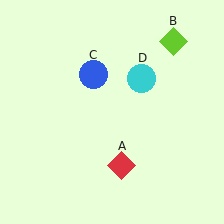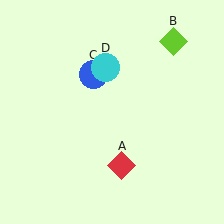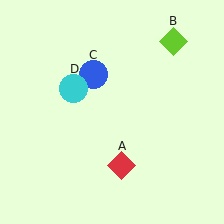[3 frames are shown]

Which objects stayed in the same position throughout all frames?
Red diamond (object A) and lime diamond (object B) and blue circle (object C) remained stationary.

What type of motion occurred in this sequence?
The cyan circle (object D) rotated counterclockwise around the center of the scene.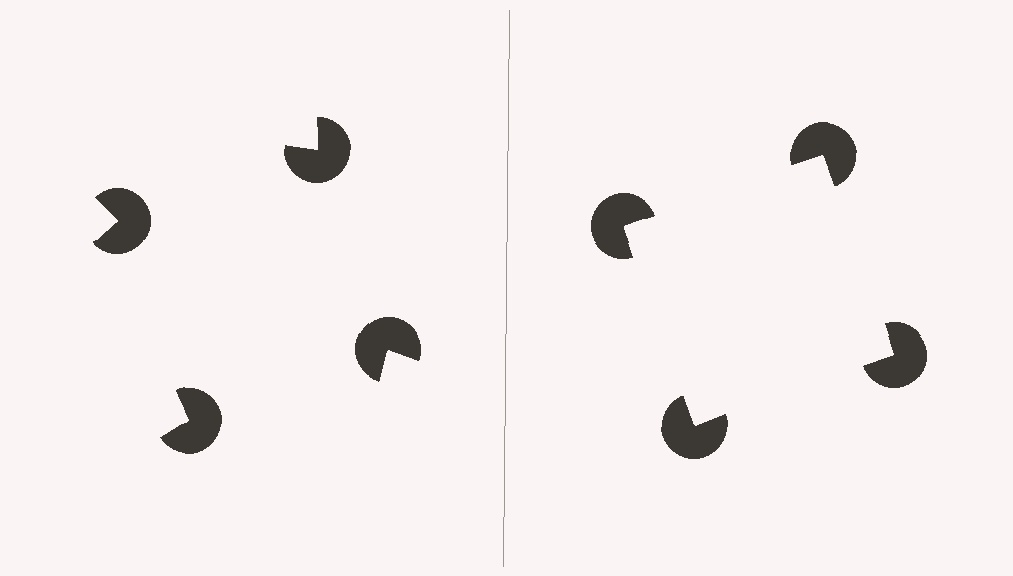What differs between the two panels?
The pac-man discs are positioned identically on both sides; only the wedge orientations differ. On the right they align to a square; on the left they are misaligned.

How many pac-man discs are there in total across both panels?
8 — 4 on each side.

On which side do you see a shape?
An illusory square appears on the right side. On the left side the wedge cuts are rotated, so no coherent shape forms.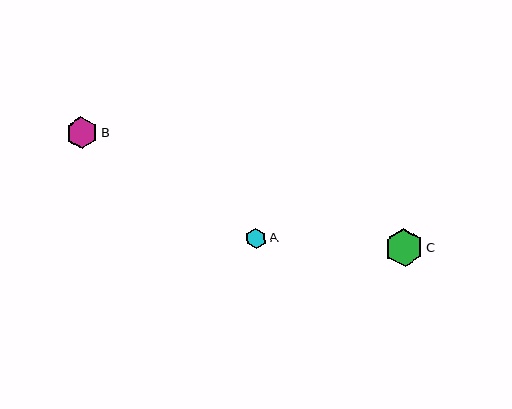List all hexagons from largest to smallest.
From largest to smallest: C, B, A.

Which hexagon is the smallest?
Hexagon A is the smallest with a size of approximately 21 pixels.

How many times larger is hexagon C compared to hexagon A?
Hexagon C is approximately 1.8 times the size of hexagon A.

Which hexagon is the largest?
Hexagon C is the largest with a size of approximately 38 pixels.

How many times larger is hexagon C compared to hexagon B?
Hexagon C is approximately 1.2 times the size of hexagon B.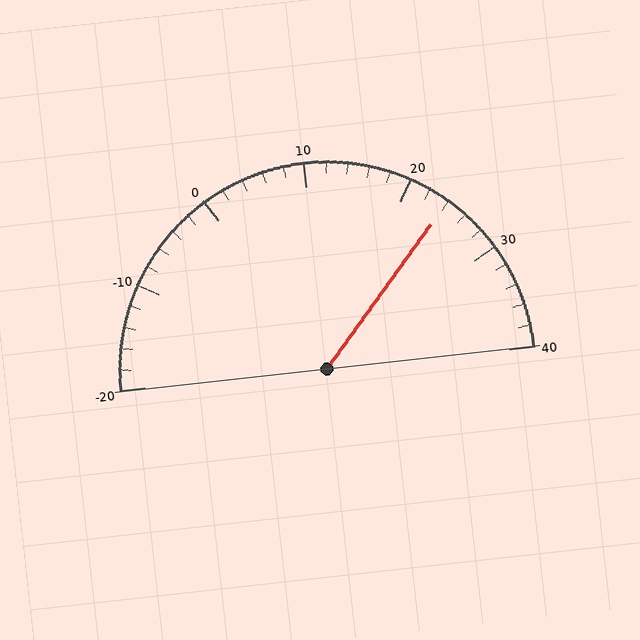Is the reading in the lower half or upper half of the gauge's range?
The reading is in the upper half of the range (-20 to 40).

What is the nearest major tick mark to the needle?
The nearest major tick mark is 20.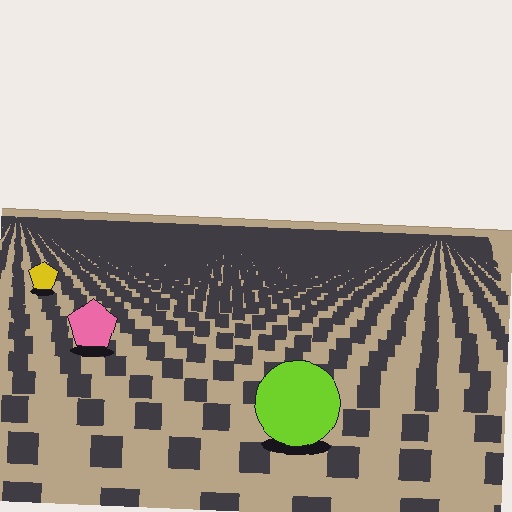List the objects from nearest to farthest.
From nearest to farthest: the lime circle, the pink pentagon, the yellow pentagon.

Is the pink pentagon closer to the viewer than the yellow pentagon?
Yes. The pink pentagon is closer — you can tell from the texture gradient: the ground texture is coarser near it.